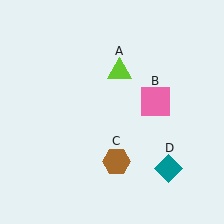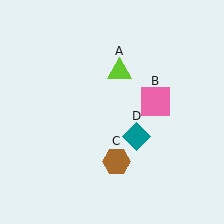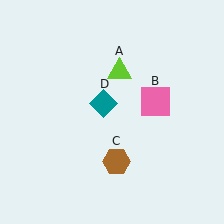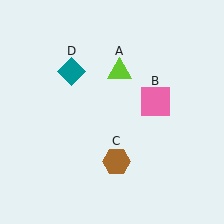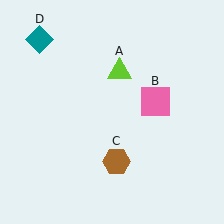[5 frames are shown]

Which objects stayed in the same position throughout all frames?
Lime triangle (object A) and pink square (object B) and brown hexagon (object C) remained stationary.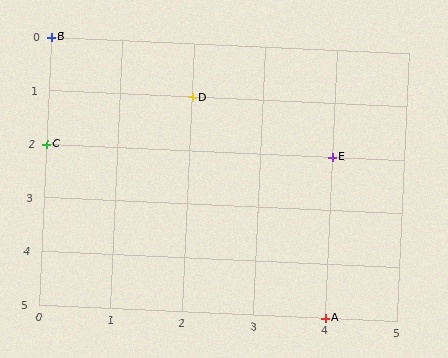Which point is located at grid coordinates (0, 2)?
Point C is at (0, 2).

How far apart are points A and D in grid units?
Points A and D are 2 columns and 4 rows apart (about 4.5 grid units diagonally).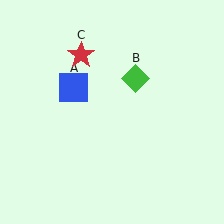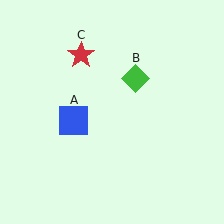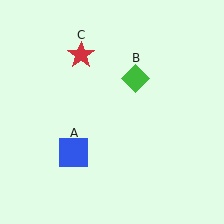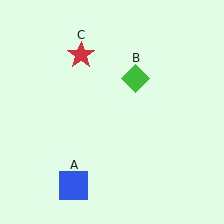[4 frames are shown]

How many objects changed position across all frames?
1 object changed position: blue square (object A).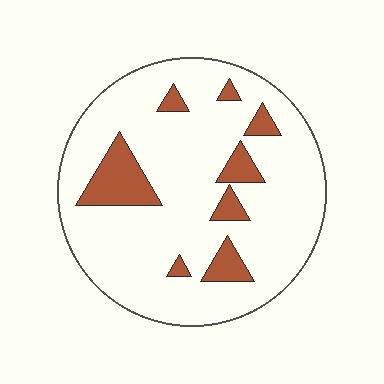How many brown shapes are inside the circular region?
8.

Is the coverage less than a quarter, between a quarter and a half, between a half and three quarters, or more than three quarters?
Less than a quarter.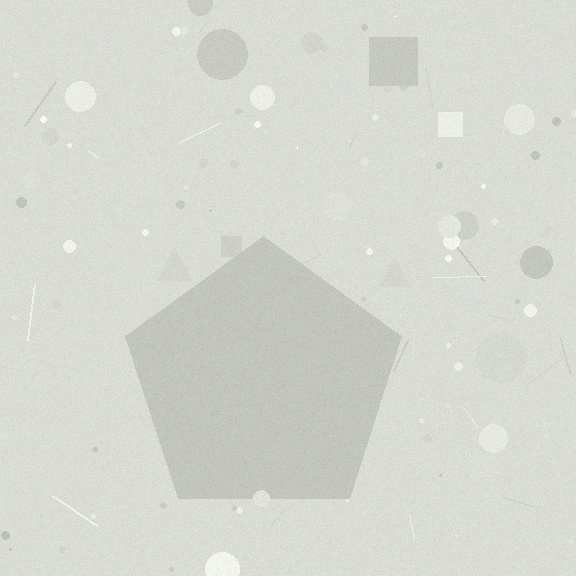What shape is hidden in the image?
A pentagon is hidden in the image.